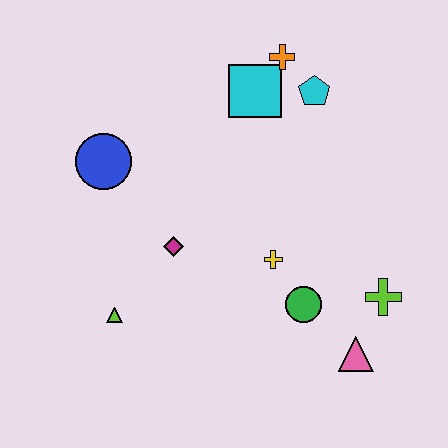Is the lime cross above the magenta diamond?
No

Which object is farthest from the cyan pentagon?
The lime triangle is farthest from the cyan pentagon.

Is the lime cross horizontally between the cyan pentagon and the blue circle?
No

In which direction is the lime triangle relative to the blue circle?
The lime triangle is below the blue circle.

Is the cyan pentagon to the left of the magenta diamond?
No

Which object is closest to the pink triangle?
The lime cross is closest to the pink triangle.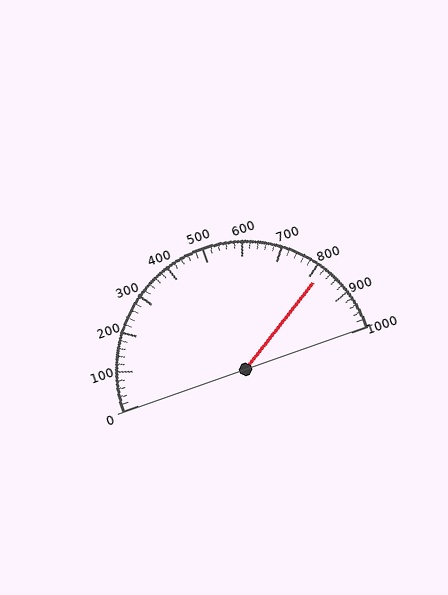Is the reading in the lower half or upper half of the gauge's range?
The reading is in the upper half of the range (0 to 1000).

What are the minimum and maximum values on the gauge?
The gauge ranges from 0 to 1000.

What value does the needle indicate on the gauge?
The needle indicates approximately 820.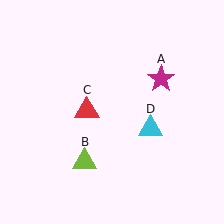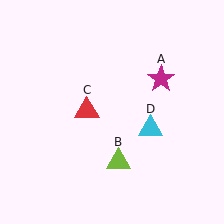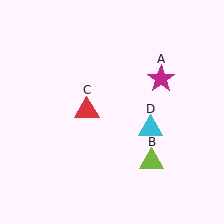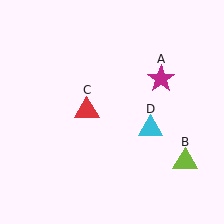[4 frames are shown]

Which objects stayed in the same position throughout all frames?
Magenta star (object A) and red triangle (object C) and cyan triangle (object D) remained stationary.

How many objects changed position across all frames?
1 object changed position: lime triangle (object B).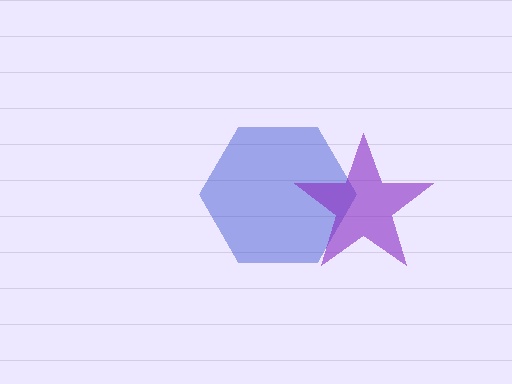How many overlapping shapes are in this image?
There are 2 overlapping shapes in the image.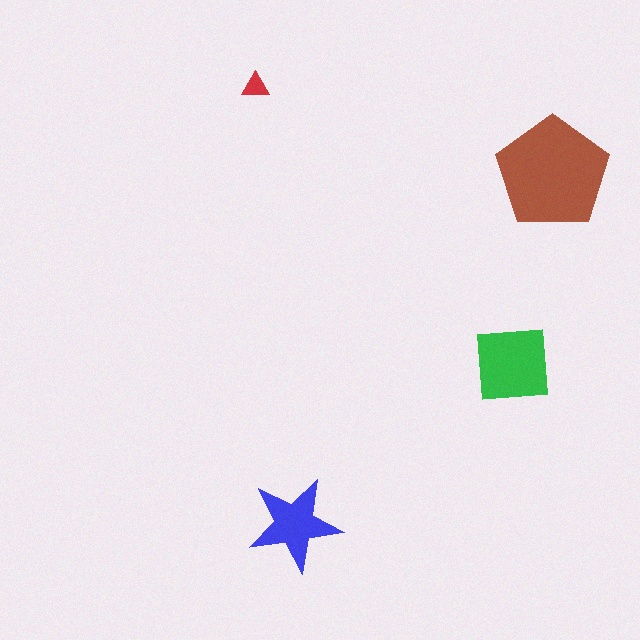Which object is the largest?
The brown pentagon.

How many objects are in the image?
There are 4 objects in the image.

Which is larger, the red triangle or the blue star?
The blue star.